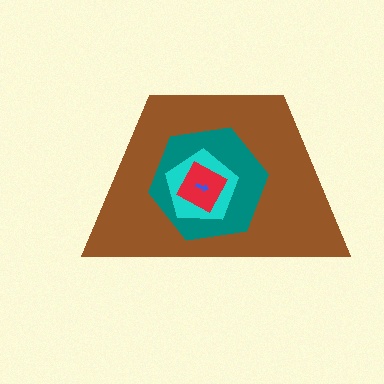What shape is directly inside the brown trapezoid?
The teal hexagon.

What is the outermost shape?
The brown trapezoid.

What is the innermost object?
The blue arrow.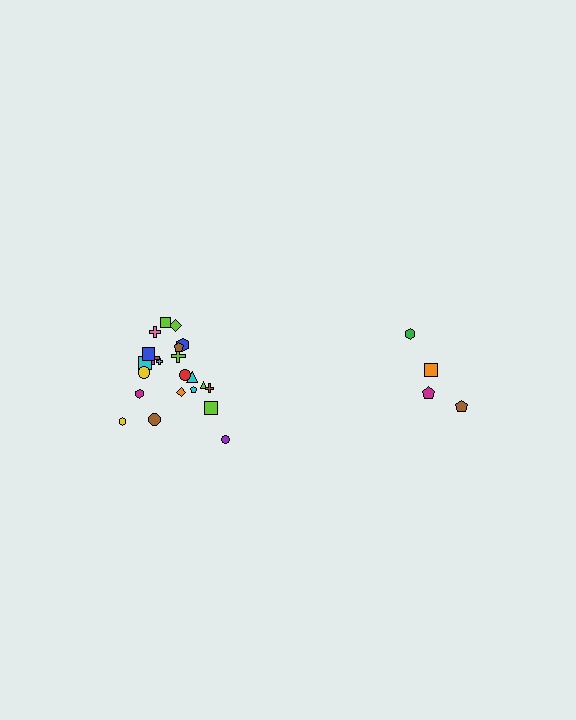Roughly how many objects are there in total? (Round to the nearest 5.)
Roughly 25 objects in total.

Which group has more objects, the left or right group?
The left group.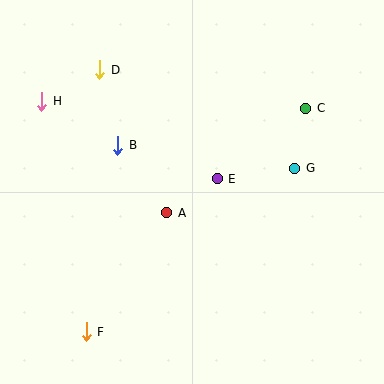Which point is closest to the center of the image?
Point E at (217, 179) is closest to the center.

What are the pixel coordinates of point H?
Point H is at (42, 101).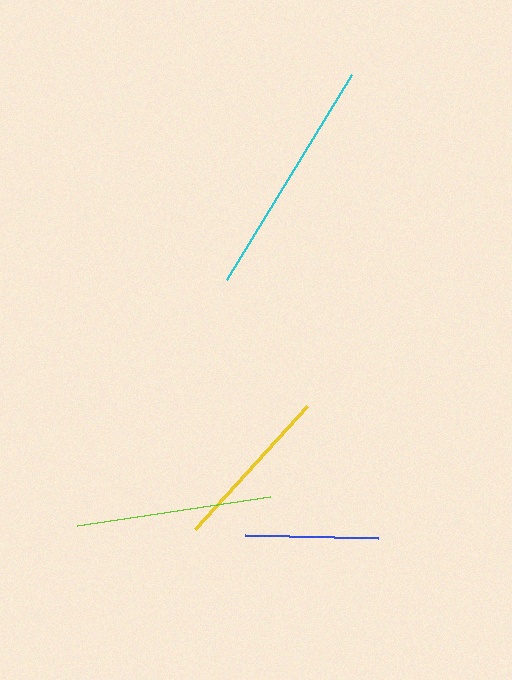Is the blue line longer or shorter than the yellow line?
The yellow line is longer than the blue line.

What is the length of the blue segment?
The blue segment is approximately 133 pixels long.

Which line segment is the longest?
The cyan line is the longest at approximately 240 pixels.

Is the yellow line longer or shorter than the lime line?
The lime line is longer than the yellow line.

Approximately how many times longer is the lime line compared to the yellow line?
The lime line is approximately 1.2 times the length of the yellow line.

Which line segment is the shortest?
The blue line is the shortest at approximately 133 pixels.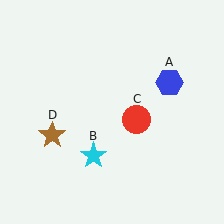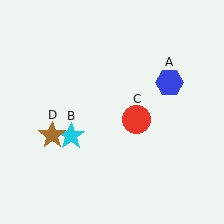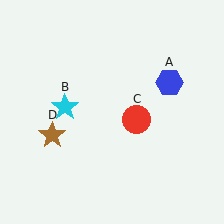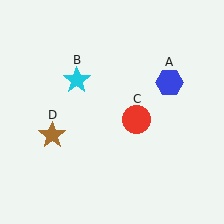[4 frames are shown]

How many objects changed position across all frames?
1 object changed position: cyan star (object B).